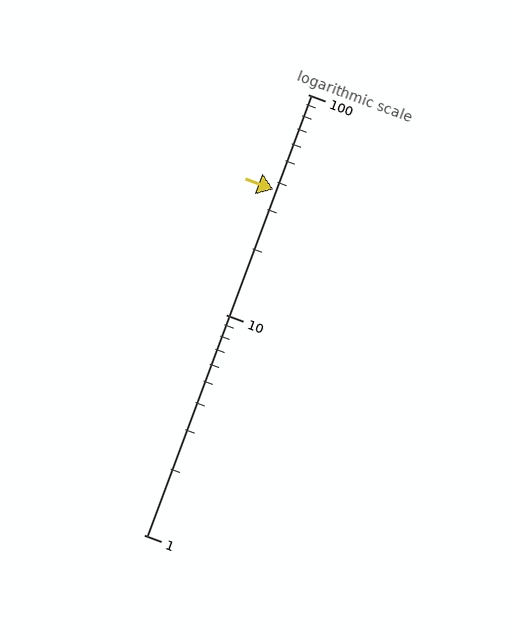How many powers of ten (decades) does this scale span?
The scale spans 2 decades, from 1 to 100.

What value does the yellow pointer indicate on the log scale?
The pointer indicates approximately 37.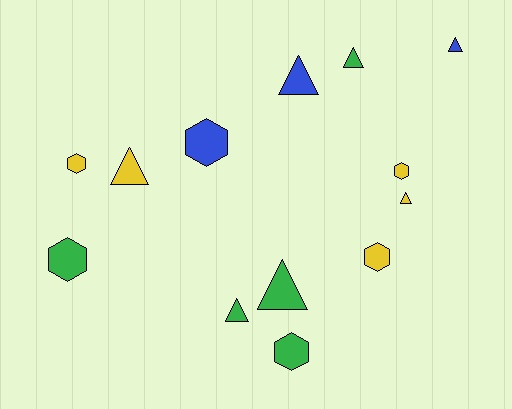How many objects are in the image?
There are 13 objects.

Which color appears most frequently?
Green, with 5 objects.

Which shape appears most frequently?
Triangle, with 7 objects.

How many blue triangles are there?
There are 2 blue triangles.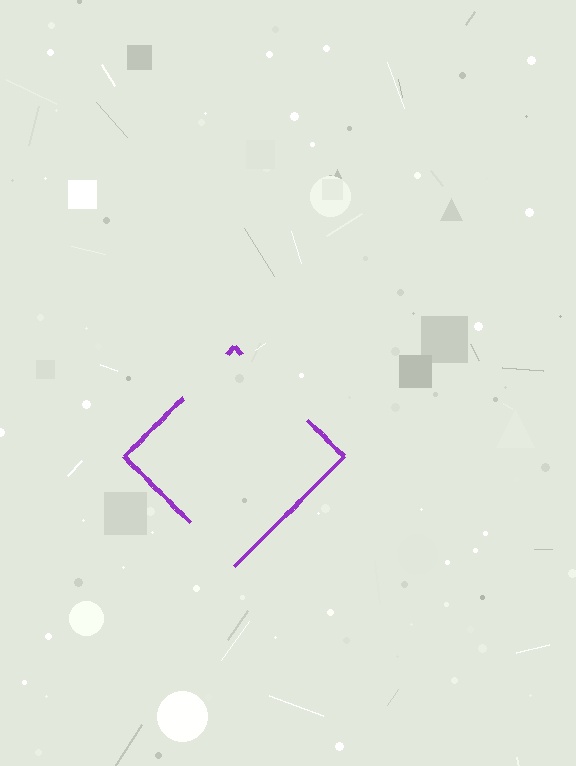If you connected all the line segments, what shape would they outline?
They would outline a diamond.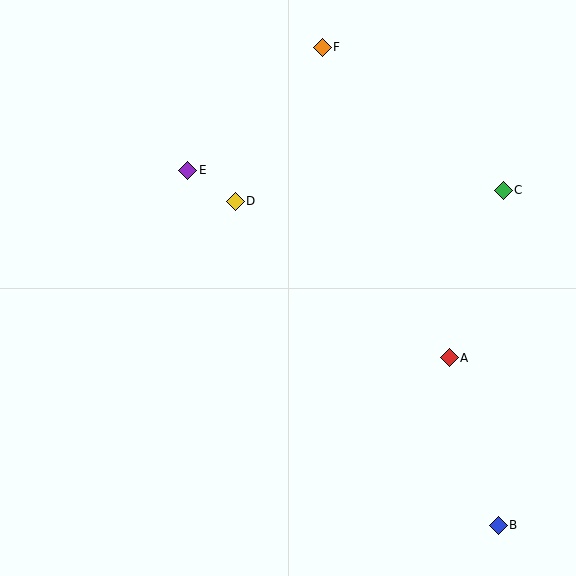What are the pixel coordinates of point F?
Point F is at (322, 47).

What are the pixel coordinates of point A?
Point A is at (449, 358).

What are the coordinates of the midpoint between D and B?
The midpoint between D and B is at (367, 363).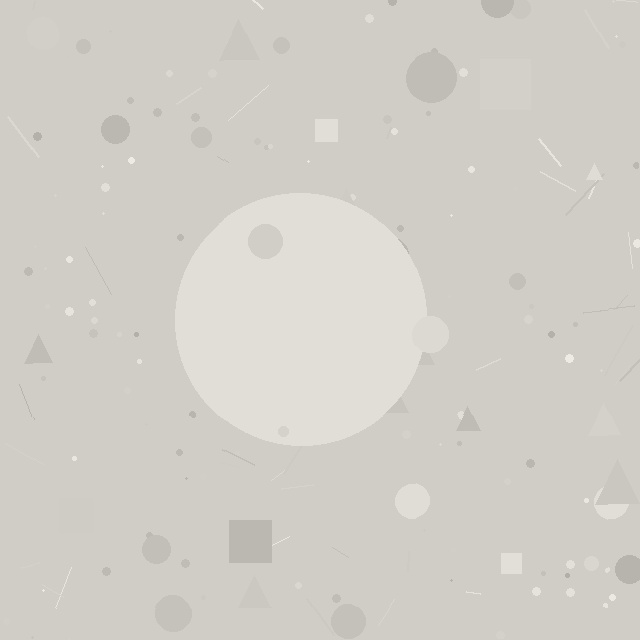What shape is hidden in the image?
A circle is hidden in the image.